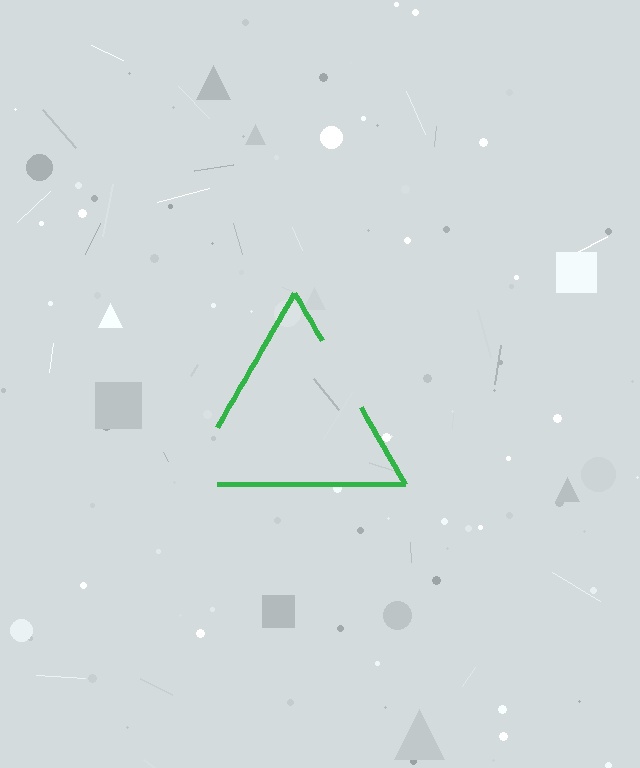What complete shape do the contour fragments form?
The contour fragments form a triangle.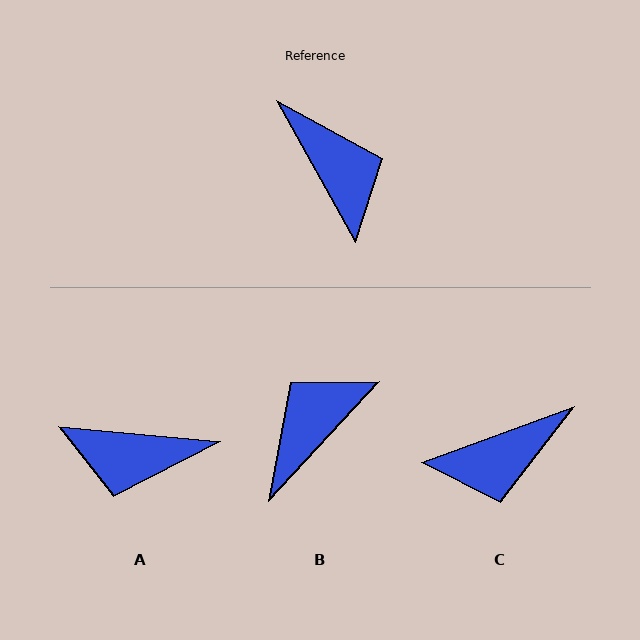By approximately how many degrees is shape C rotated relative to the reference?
Approximately 99 degrees clockwise.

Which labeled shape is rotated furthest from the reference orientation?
A, about 124 degrees away.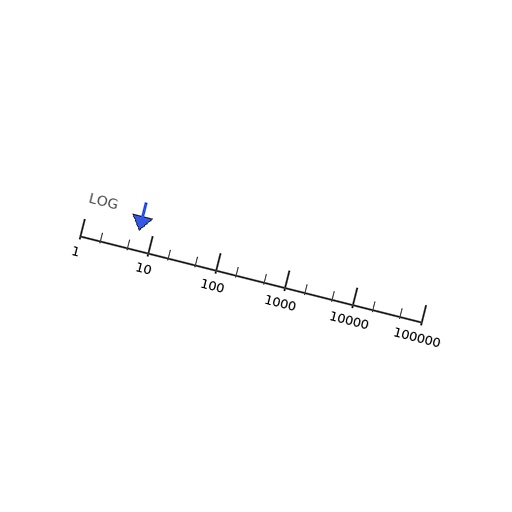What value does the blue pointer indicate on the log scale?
The pointer indicates approximately 6.3.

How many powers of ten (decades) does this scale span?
The scale spans 5 decades, from 1 to 100000.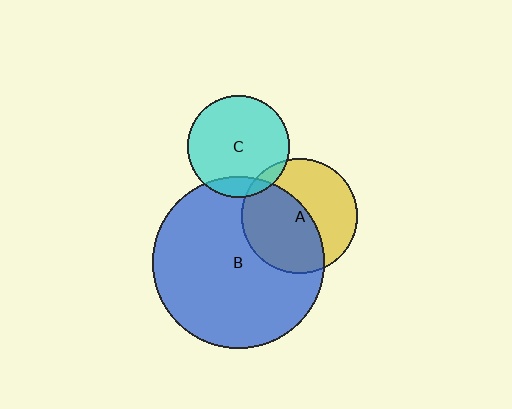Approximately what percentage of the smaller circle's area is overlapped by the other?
Approximately 10%.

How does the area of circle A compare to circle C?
Approximately 1.3 times.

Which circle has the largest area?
Circle B (blue).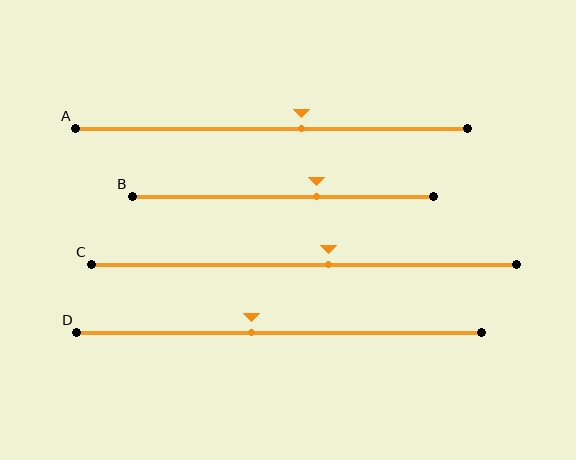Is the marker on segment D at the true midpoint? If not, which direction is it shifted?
No, the marker on segment D is shifted to the left by about 7% of the segment length.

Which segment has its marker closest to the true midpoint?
Segment C has its marker closest to the true midpoint.